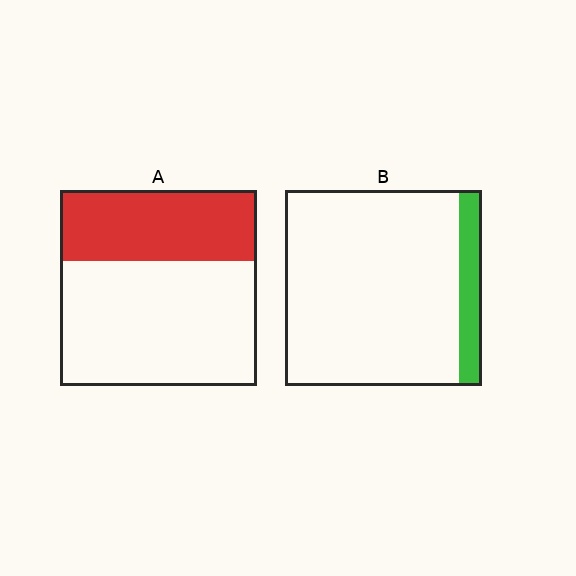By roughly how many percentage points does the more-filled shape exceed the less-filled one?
By roughly 25 percentage points (A over B).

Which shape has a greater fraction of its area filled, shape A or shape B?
Shape A.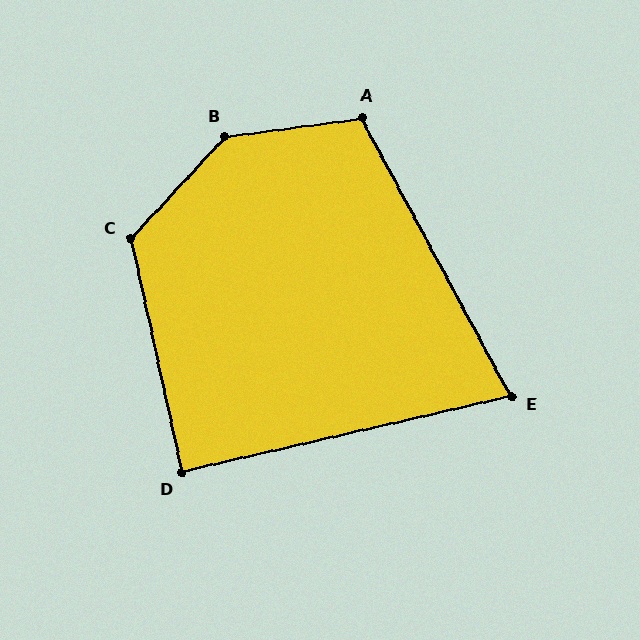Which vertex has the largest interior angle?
B, at approximately 141 degrees.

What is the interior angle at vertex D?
Approximately 89 degrees (approximately right).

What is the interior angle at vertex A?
Approximately 110 degrees (obtuse).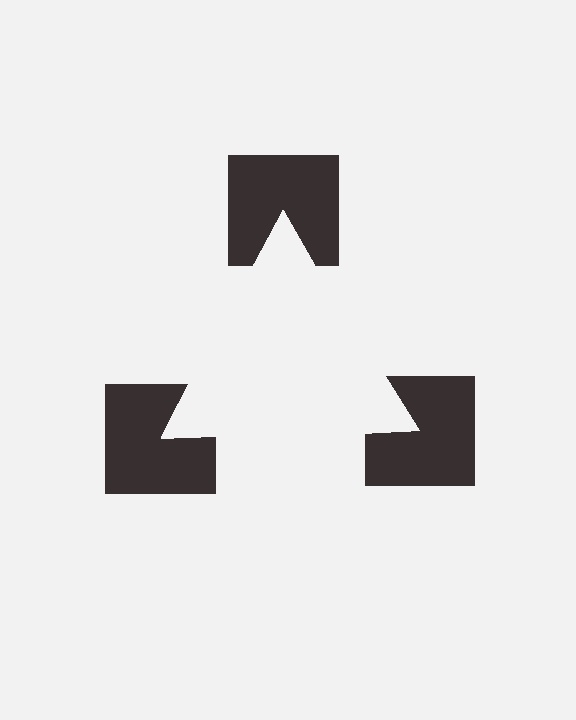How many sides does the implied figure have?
3 sides.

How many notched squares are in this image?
There are 3 — one at each vertex of the illusory triangle.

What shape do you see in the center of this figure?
An illusory triangle — its edges are inferred from the aligned wedge cuts in the notched squares, not physically drawn.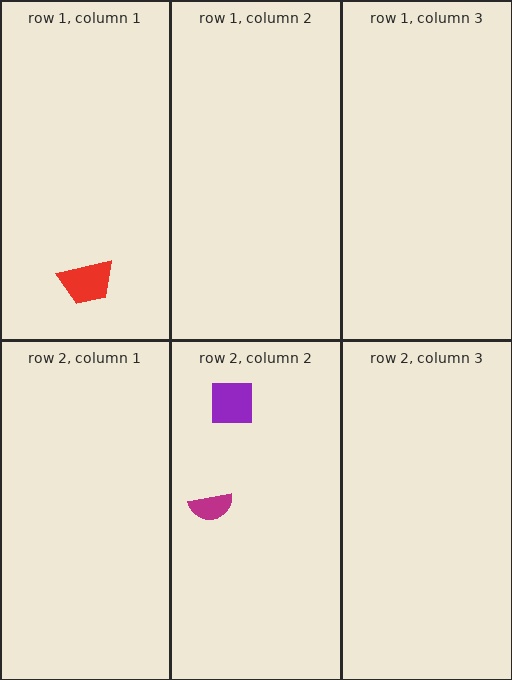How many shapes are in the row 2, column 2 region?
2.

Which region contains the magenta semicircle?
The row 2, column 2 region.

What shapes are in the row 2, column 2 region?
The magenta semicircle, the purple square.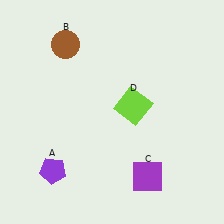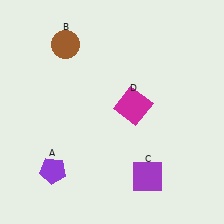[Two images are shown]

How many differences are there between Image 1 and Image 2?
There is 1 difference between the two images.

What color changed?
The square (D) changed from lime in Image 1 to magenta in Image 2.